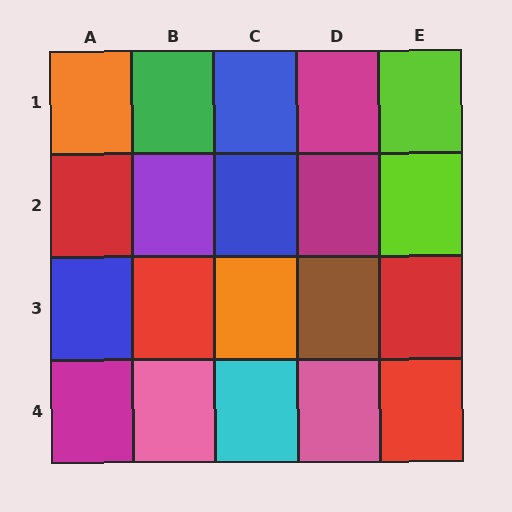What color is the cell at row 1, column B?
Green.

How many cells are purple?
1 cell is purple.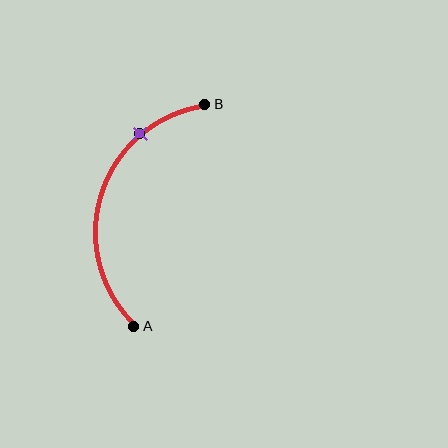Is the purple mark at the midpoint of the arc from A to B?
No. The purple mark lies on the arc but is closer to endpoint B. The arc midpoint would be at the point on the curve equidistant along the arc from both A and B.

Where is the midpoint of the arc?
The arc midpoint is the point on the curve farthest from the straight line joining A and B. It sits to the left of that line.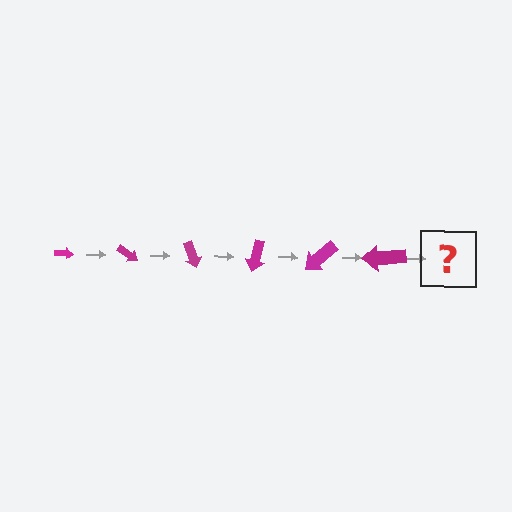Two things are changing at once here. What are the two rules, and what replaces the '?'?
The two rules are that the arrow grows larger each step and it rotates 35 degrees each step. The '?' should be an arrow, larger than the previous one and rotated 210 degrees from the start.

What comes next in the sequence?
The next element should be an arrow, larger than the previous one and rotated 210 degrees from the start.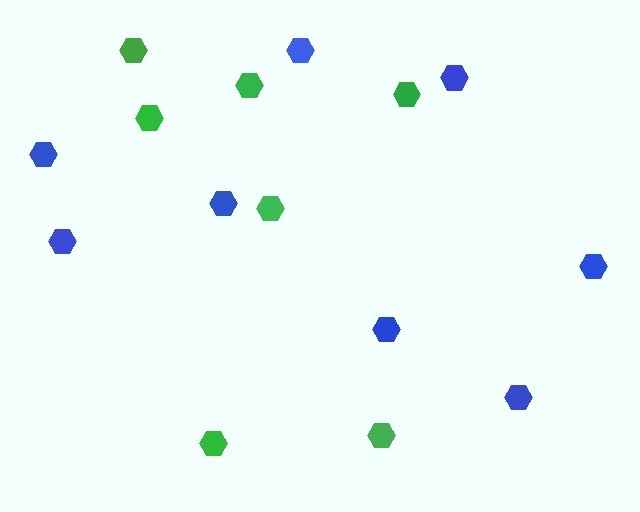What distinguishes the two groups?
There are 2 groups: one group of blue hexagons (8) and one group of green hexagons (7).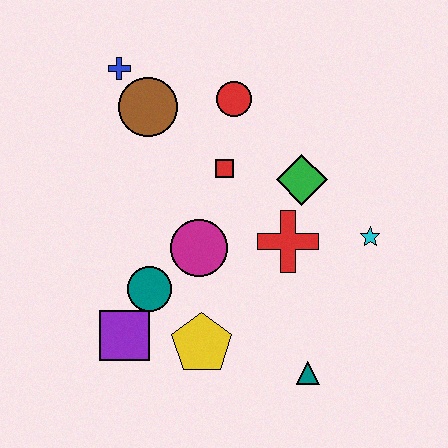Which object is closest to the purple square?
The teal circle is closest to the purple square.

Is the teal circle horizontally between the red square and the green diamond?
No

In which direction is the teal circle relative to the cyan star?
The teal circle is to the left of the cyan star.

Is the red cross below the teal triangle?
No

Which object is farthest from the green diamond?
The purple square is farthest from the green diamond.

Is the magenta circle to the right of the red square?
No